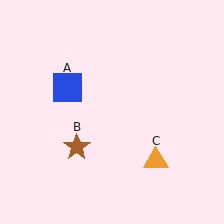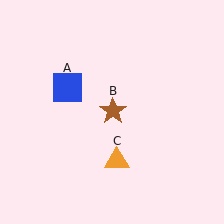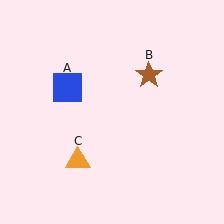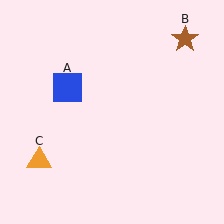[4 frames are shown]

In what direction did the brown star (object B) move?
The brown star (object B) moved up and to the right.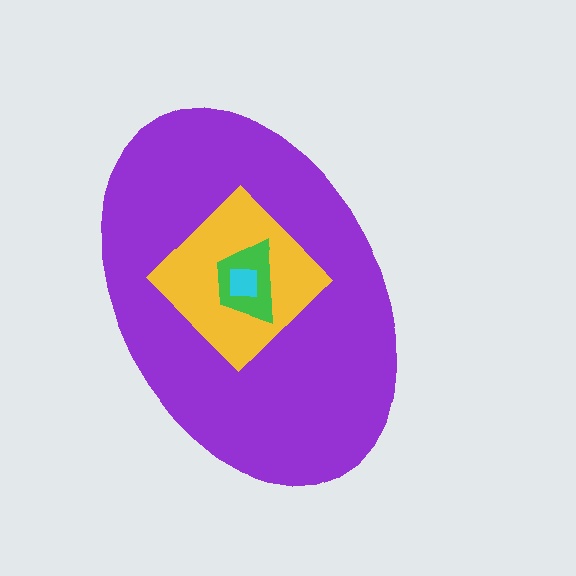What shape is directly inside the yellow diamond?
The green trapezoid.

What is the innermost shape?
The cyan square.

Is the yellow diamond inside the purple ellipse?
Yes.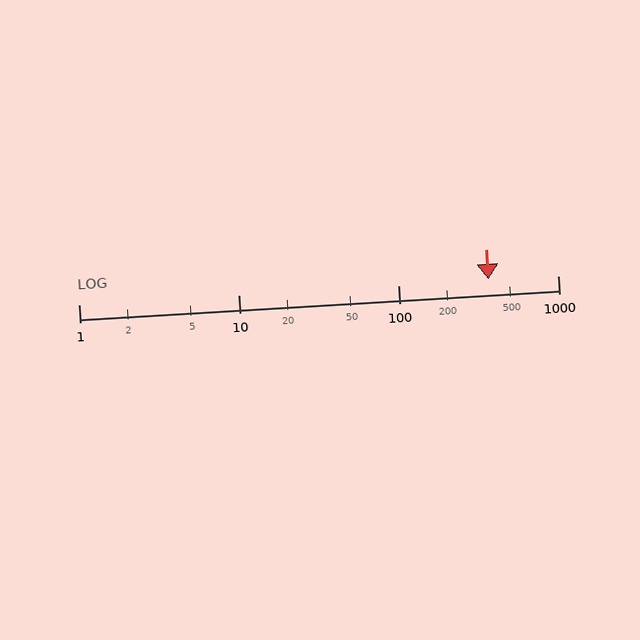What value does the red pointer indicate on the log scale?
The pointer indicates approximately 370.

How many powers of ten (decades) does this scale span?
The scale spans 3 decades, from 1 to 1000.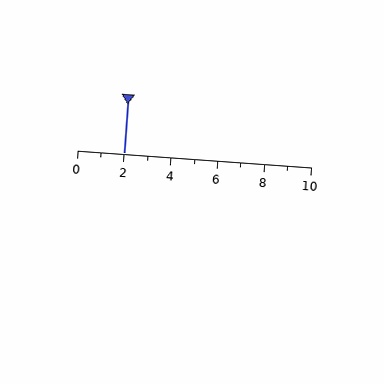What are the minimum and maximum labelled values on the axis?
The axis runs from 0 to 10.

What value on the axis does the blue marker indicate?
The marker indicates approximately 2.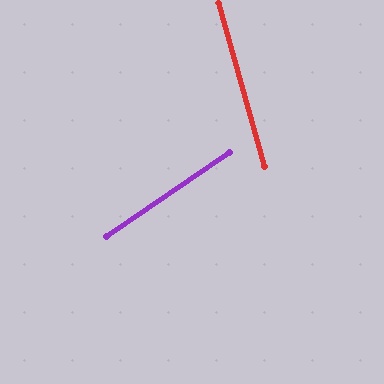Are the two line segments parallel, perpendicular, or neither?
Neither parallel nor perpendicular — they differ by about 71°.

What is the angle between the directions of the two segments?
Approximately 71 degrees.